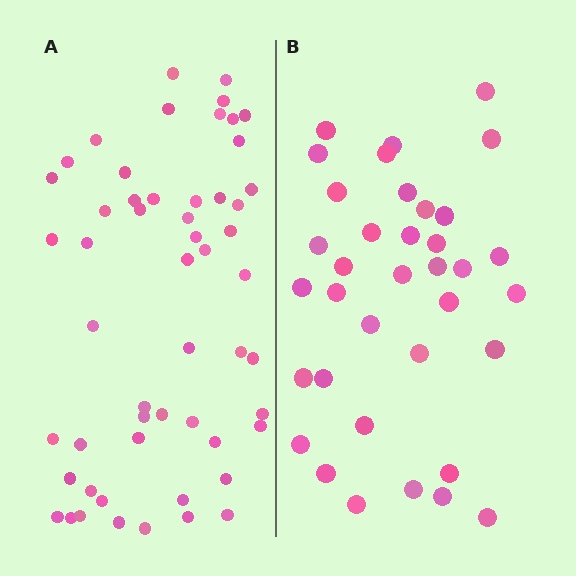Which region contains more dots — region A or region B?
Region A (the left region) has more dots.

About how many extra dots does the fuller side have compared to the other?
Region A has approximately 20 more dots than region B.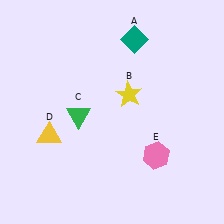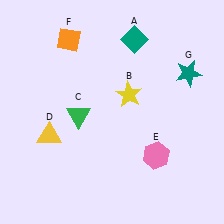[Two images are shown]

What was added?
An orange diamond (F), a teal star (G) were added in Image 2.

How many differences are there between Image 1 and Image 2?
There are 2 differences between the two images.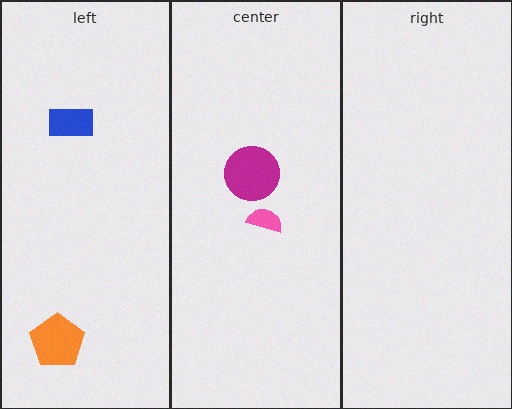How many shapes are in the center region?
2.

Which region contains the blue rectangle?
The left region.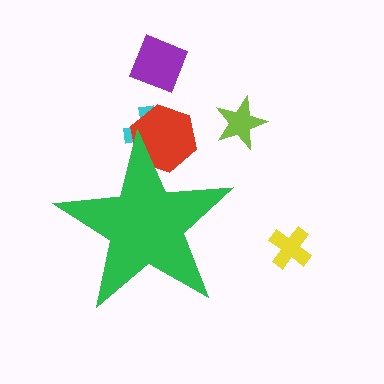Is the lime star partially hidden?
No, the lime star is fully visible.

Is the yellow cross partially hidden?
No, the yellow cross is fully visible.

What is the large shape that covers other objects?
A green star.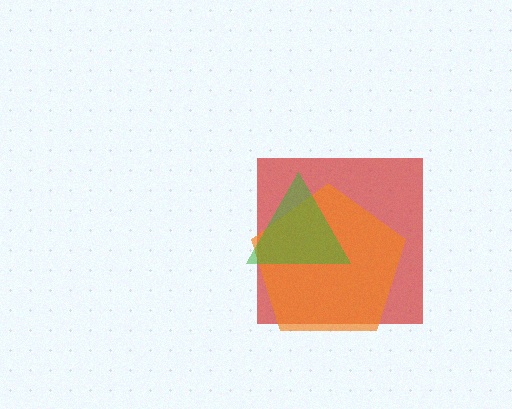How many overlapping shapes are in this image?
There are 3 overlapping shapes in the image.